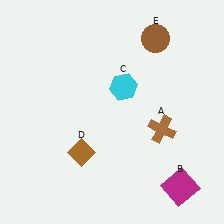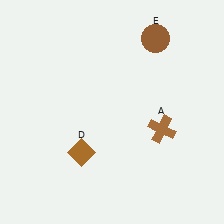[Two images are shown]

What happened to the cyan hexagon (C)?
The cyan hexagon (C) was removed in Image 2. It was in the top-right area of Image 1.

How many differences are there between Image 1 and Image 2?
There are 2 differences between the two images.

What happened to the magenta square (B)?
The magenta square (B) was removed in Image 2. It was in the bottom-right area of Image 1.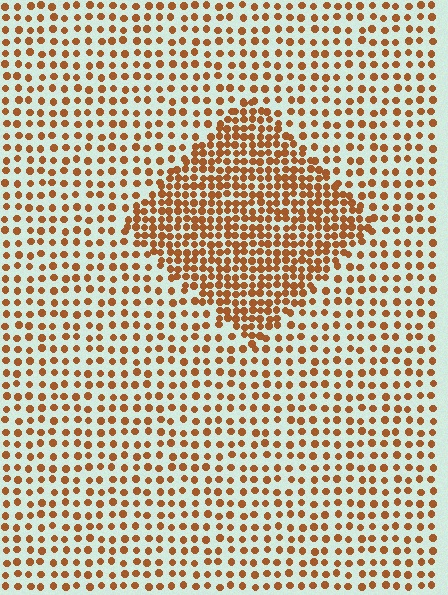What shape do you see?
I see a diamond.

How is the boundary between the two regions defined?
The boundary is defined by a change in element density (approximately 2.0x ratio). All elements are the same color, size, and shape.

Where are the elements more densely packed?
The elements are more densely packed inside the diamond boundary.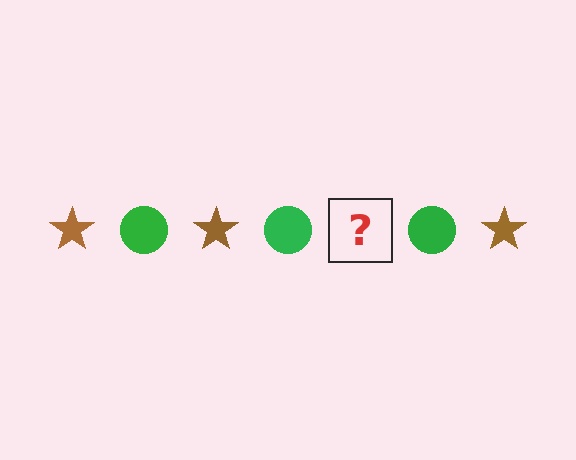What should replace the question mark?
The question mark should be replaced with a brown star.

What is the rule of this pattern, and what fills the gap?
The rule is that the pattern alternates between brown star and green circle. The gap should be filled with a brown star.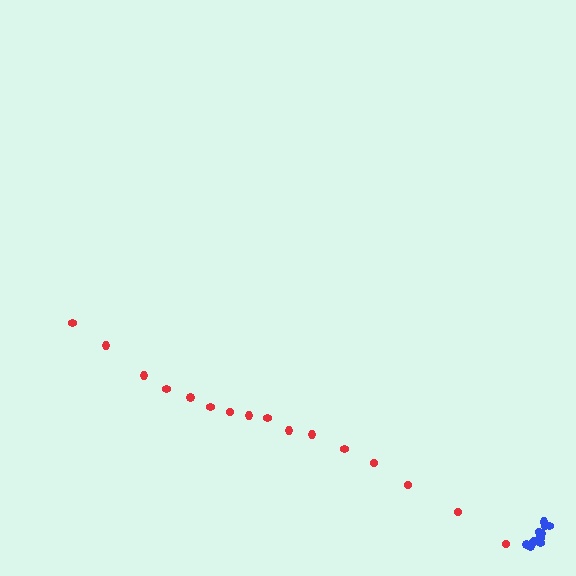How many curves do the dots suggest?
There are 2 distinct paths.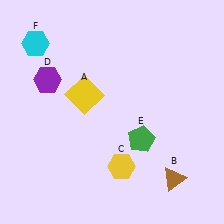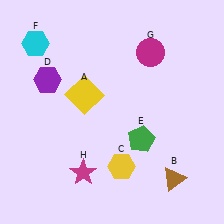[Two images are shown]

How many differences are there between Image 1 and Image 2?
There are 2 differences between the two images.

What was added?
A magenta circle (G), a magenta star (H) were added in Image 2.